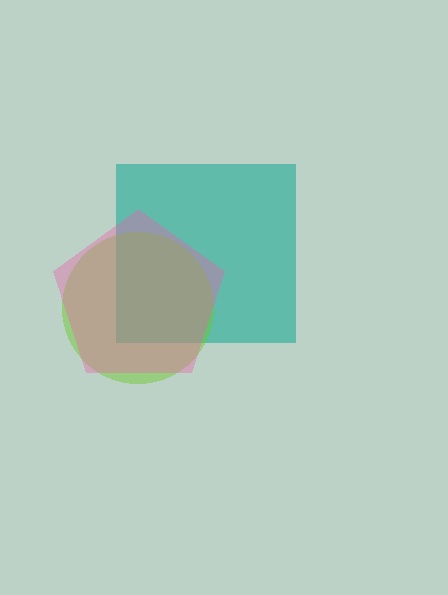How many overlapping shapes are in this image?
There are 3 overlapping shapes in the image.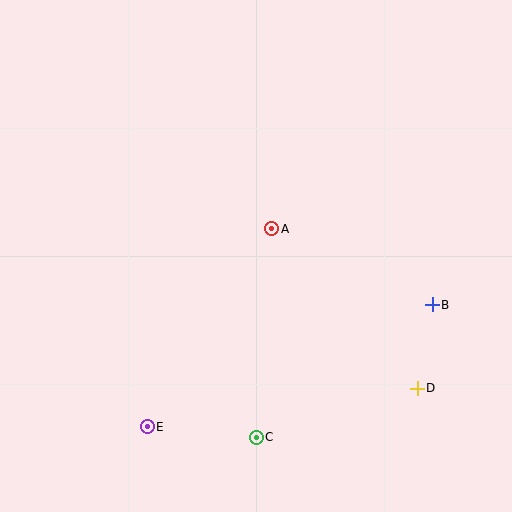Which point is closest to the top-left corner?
Point A is closest to the top-left corner.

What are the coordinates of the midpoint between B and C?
The midpoint between B and C is at (344, 371).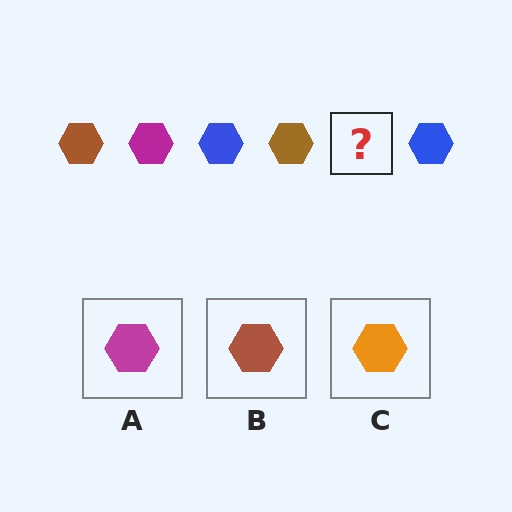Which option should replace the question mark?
Option A.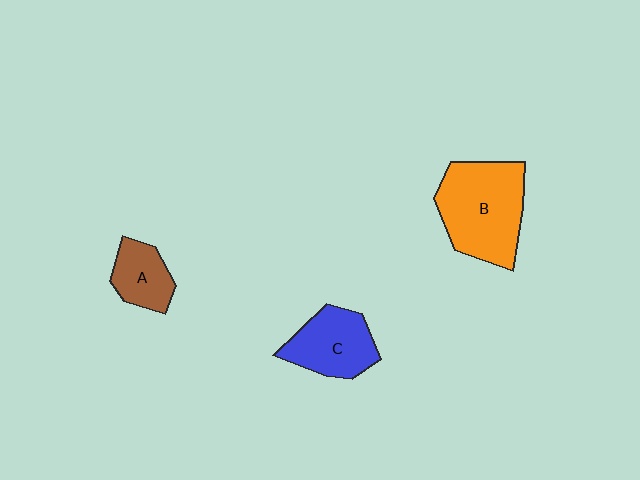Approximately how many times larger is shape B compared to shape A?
Approximately 2.3 times.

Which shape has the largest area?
Shape B (orange).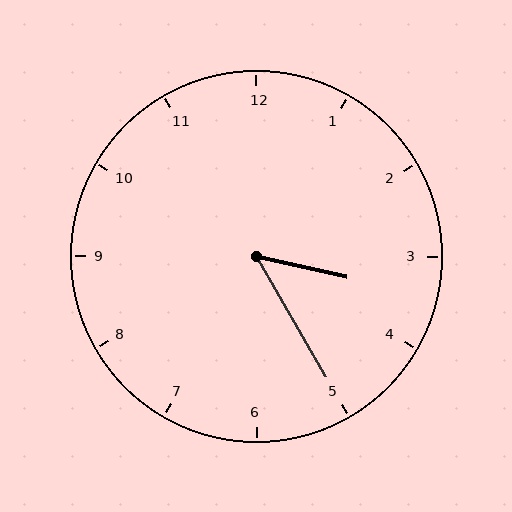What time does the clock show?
3:25.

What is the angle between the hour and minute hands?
Approximately 48 degrees.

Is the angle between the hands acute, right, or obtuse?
It is acute.